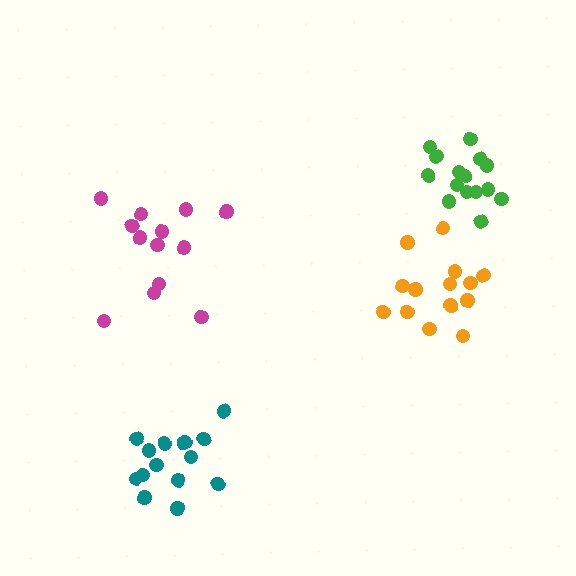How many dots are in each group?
Group 1: 14 dots, Group 2: 15 dots, Group 3: 13 dots, Group 4: 15 dots (57 total).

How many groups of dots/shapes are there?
There are 4 groups.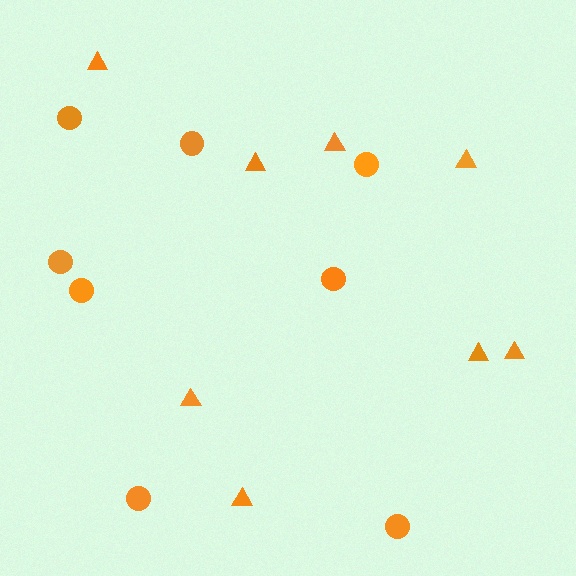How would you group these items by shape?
There are 2 groups: one group of triangles (8) and one group of circles (8).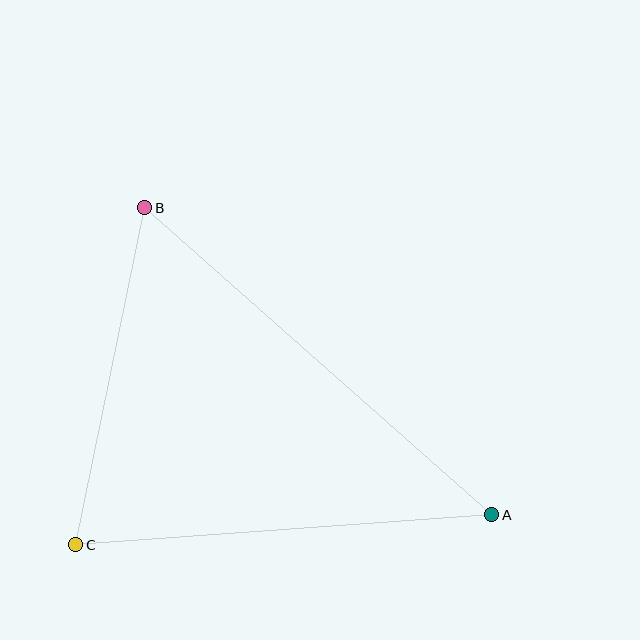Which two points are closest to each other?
Points B and C are closest to each other.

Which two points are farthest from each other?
Points A and B are farthest from each other.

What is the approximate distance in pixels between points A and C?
The distance between A and C is approximately 417 pixels.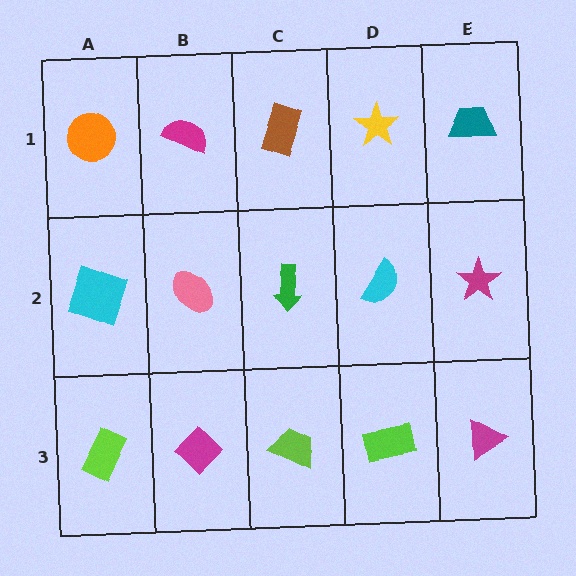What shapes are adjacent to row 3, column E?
A magenta star (row 2, column E), a lime rectangle (row 3, column D).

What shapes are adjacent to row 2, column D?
A yellow star (row 1, column D), a lime rectangle (row 3, column D), a green arrow (row 2, column C), a magenta star (row 2, column E).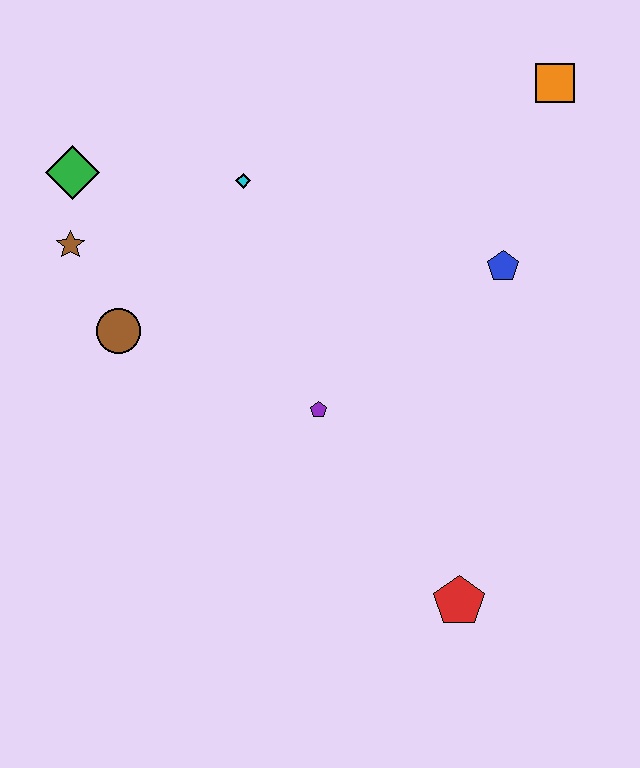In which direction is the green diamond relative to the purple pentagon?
The green diamond is to the left of the purple pentagon.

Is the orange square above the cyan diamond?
Yes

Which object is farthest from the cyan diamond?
The red pentagon is farthest from the cyan diamond.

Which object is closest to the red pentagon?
The purple pentagon is closest to the red pentagon.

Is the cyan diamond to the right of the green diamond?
Yes